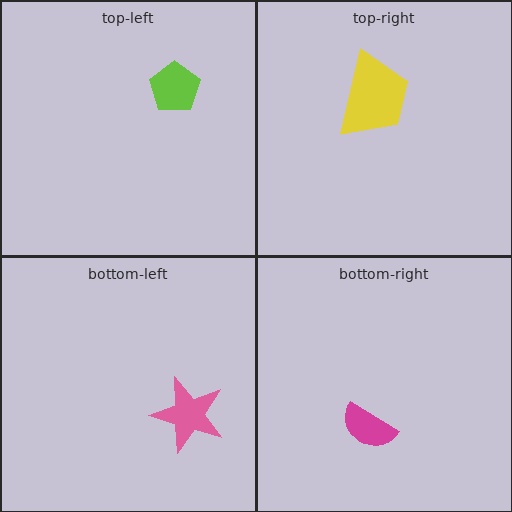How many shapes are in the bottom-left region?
1.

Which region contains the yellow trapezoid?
The top-right region.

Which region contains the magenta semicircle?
The bottom-right region.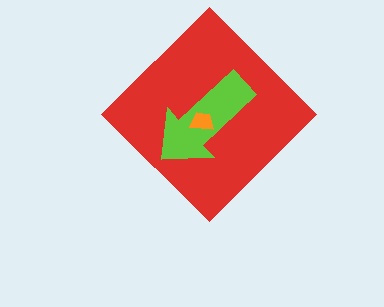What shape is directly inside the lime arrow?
The orange trapezoid.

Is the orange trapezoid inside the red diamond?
Yes.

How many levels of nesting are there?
3.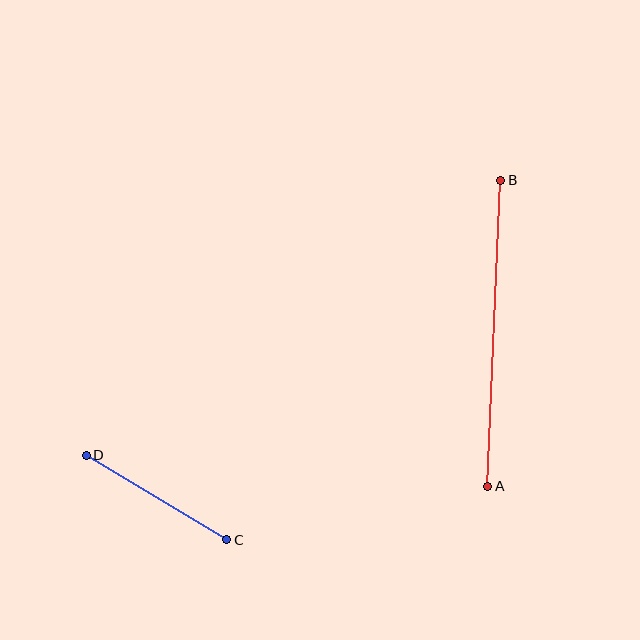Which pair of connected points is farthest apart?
Points A and B are farthest apart.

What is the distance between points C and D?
The distance is approximately 164 pixels.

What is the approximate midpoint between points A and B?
The midpoint is at approximately (494, 333) pixels.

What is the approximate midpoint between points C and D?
The midpoint is at approximately (156, 498) pixels.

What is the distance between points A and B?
The distance is approximately 306 pixels.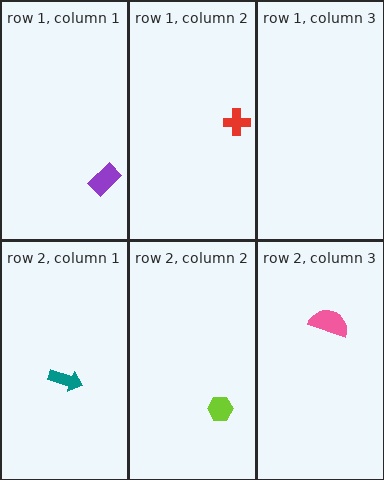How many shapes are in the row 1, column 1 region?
1.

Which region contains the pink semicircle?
The row 2, column 3 region.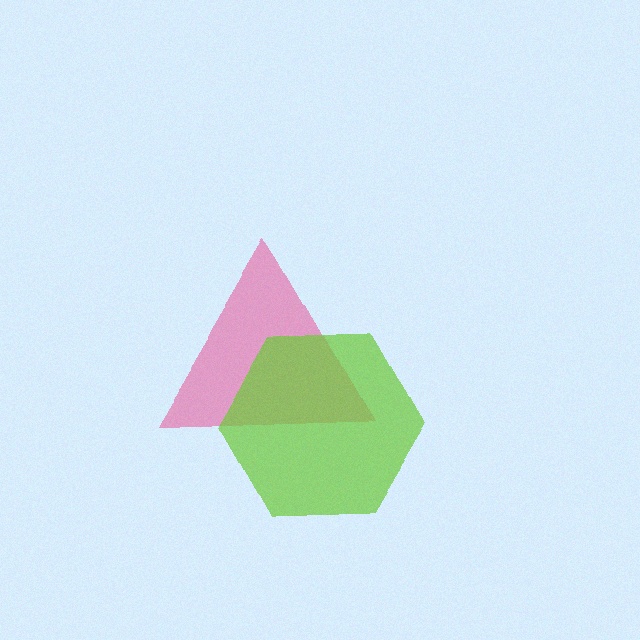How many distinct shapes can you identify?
There are 2 distinct shapes: a pink triangle, a lime hexagon.